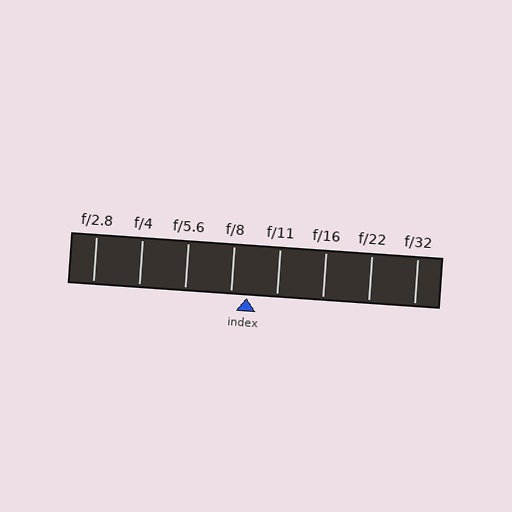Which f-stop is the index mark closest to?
The index mark is closest to f/8.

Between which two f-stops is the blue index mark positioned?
The index mark is between f/8 and f/11.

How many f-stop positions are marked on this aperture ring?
There are 8 f-stop positions marked.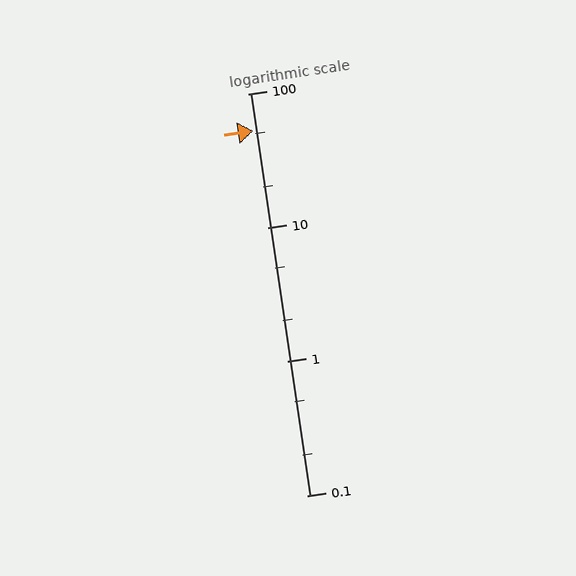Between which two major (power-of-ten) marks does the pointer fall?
The pointer is between 10 and 100.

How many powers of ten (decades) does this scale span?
The scale spans 3 decades, from 0.1 to 100.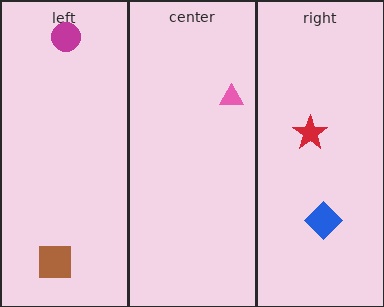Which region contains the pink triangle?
The center region.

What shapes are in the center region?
The pink triangle.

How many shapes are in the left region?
2.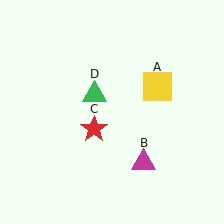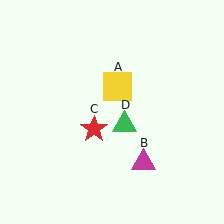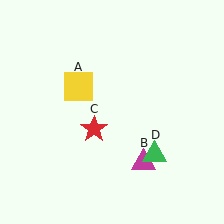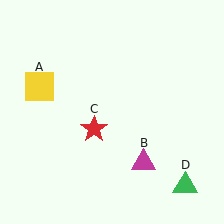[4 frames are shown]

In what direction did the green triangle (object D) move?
The green triangle (object D) moved down and to the right.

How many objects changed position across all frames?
2 objects changed position: yellow square (object A), green triangle (object D).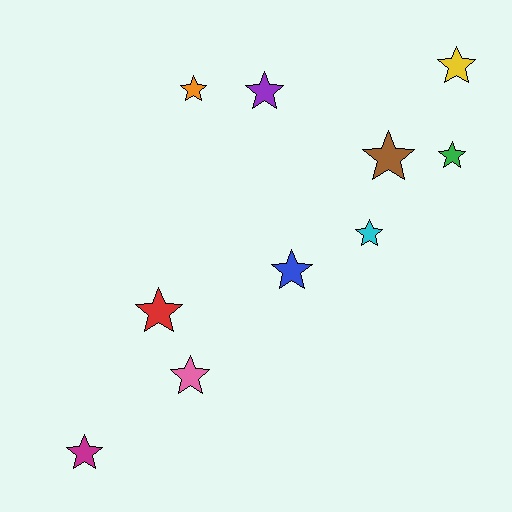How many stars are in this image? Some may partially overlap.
There are 10 stars.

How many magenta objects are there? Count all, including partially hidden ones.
There is 1 magenta object.